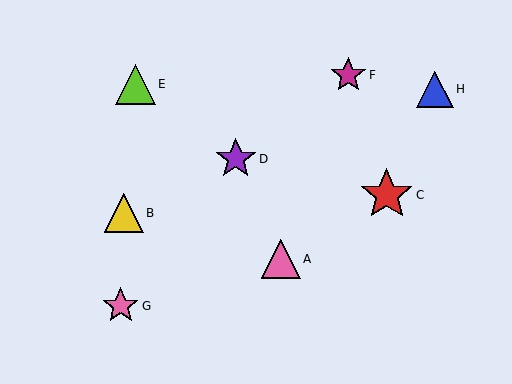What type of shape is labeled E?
Shape E is a lime triangle.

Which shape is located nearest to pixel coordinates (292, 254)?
The pink triangle (labeled A) at (281, 259) is nearest to that location.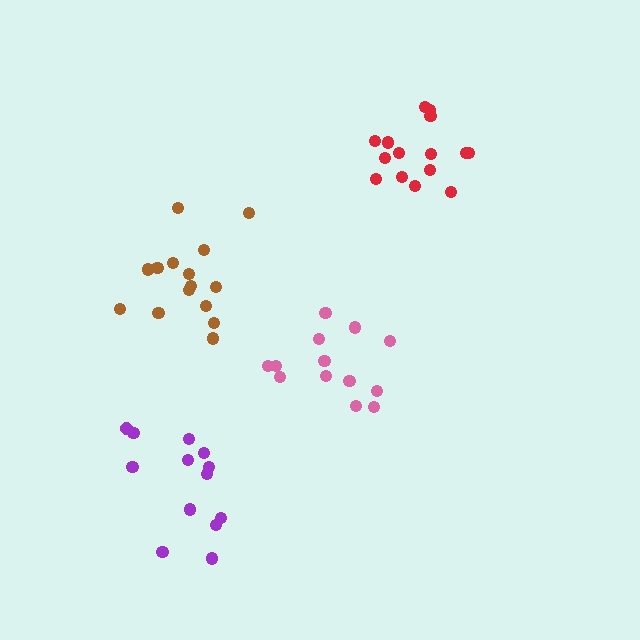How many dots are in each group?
Group 1: 15 dots, Group 2: 13 dots, Group 3: 13 dots, Group 4: 15 dots (56 total).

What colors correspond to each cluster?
The clusters are colored: brown, pink, purple, red.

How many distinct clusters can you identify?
There are 4 distinct clusters.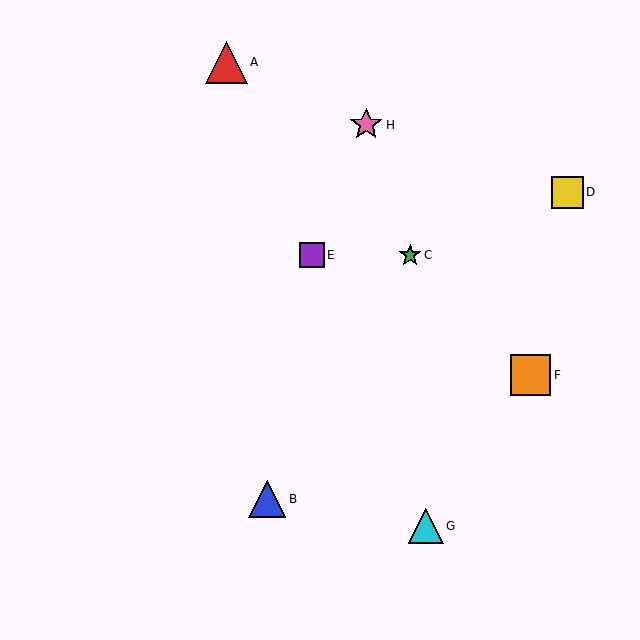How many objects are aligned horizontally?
2 objects (C, E) are aligned horizontally.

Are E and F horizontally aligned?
No, E is at y≈255 and F is at y≈375.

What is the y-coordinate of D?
Object D is at y≈192.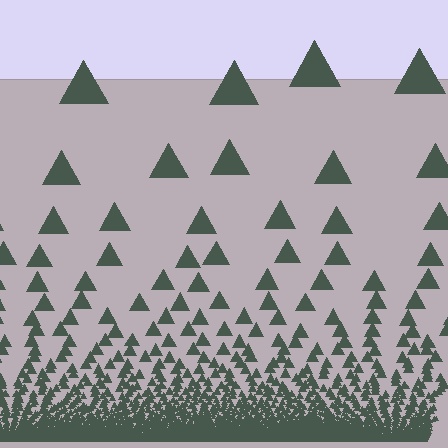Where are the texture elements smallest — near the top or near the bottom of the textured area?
Near the bottom.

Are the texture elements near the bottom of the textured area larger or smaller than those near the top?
Smaller. The gradient is inverted — elements near the bottom are smaller and denser.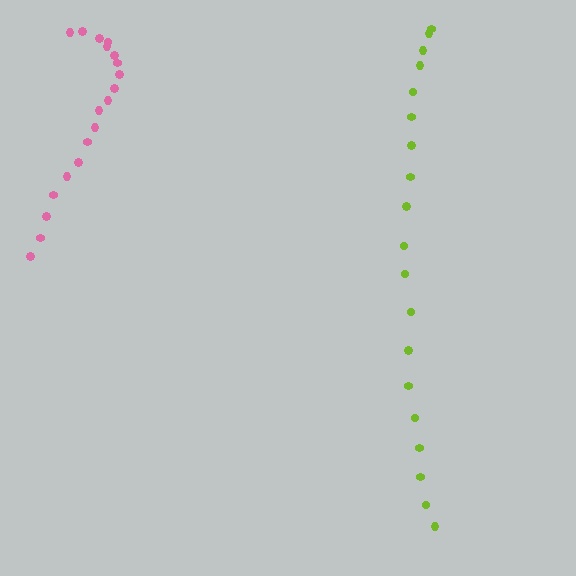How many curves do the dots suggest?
There are 2 distinct paths.